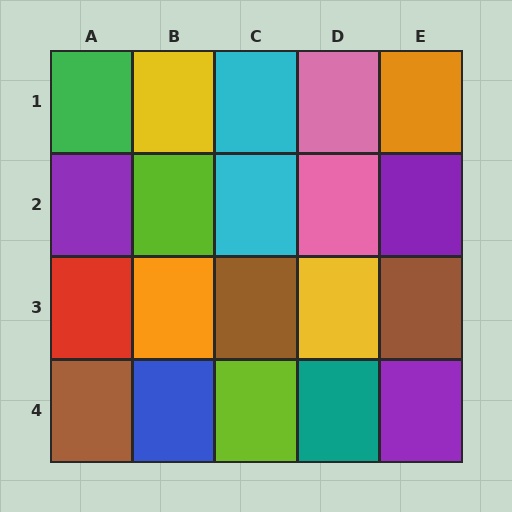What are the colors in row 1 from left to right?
Green, yellow, cyan, pink, orange.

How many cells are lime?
2 cells are lime.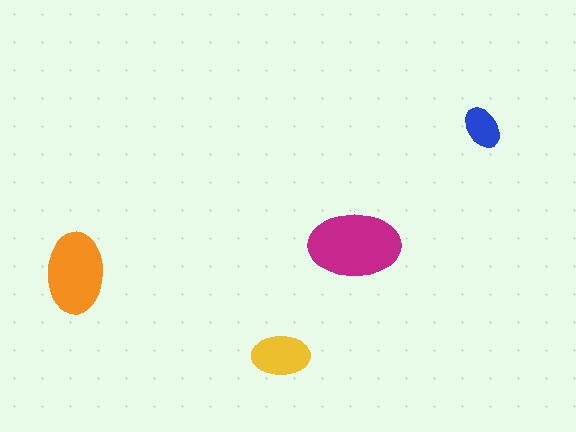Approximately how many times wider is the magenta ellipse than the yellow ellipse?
About 1.5 times wider.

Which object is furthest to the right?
The blue ellipse is rightmost.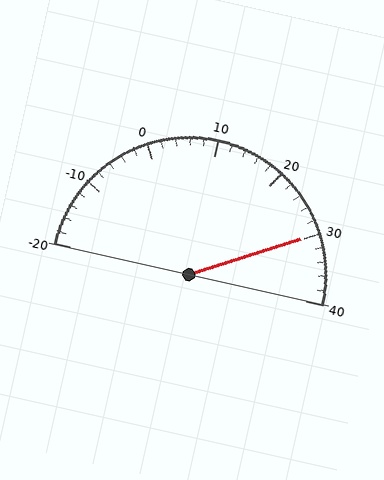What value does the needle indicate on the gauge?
The needle indicates approximately 30.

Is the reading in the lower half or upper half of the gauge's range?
The reading is in the upper half of the range (-20 to 40).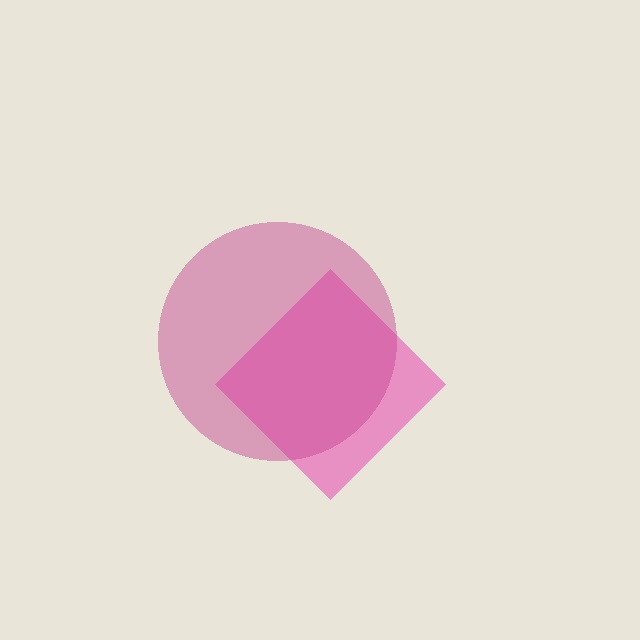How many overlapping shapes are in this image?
There are 2 overlapping shapes in the image.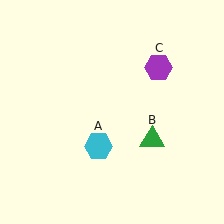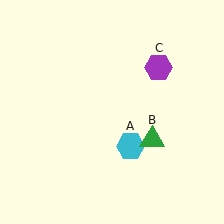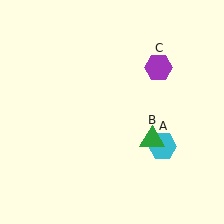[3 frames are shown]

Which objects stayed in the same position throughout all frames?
Green triangle (object B) and purple hexagon (object C) remained stationary.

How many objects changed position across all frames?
1 object changed position: cyan hexagon (object A).